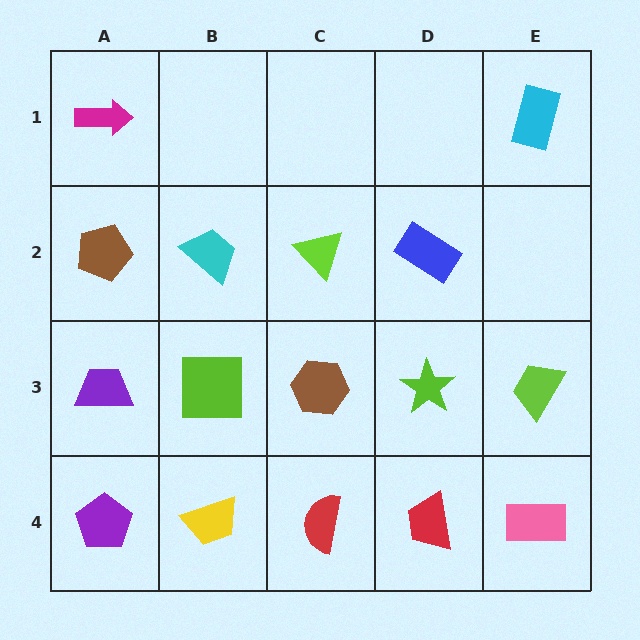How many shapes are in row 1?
2 shapes.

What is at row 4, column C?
A red semicircle.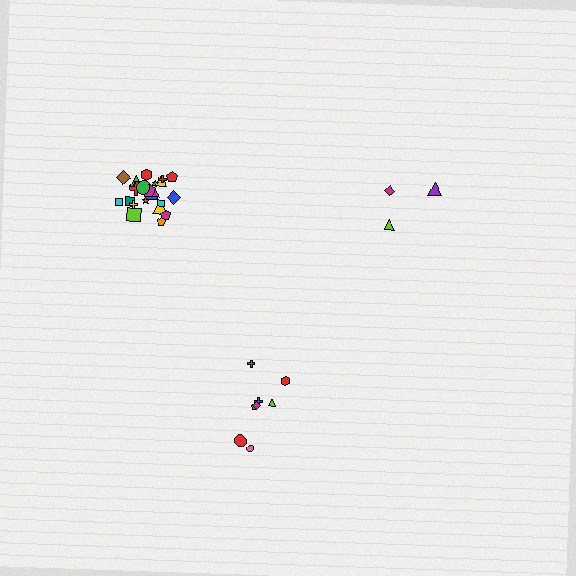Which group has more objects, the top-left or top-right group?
The top-left group.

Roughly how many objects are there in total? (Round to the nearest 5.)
Roughly 35 objects in total.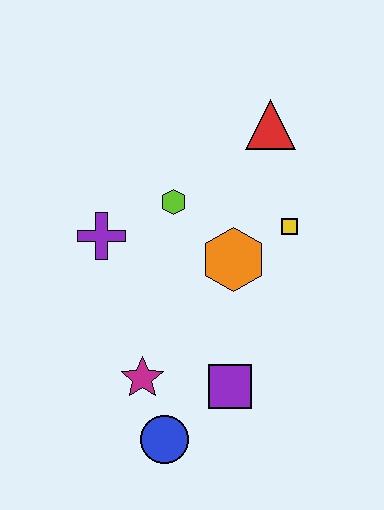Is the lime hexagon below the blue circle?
No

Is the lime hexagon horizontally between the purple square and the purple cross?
Yes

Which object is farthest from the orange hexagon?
The blue circle is farthest from the orange hexagon.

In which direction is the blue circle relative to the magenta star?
The blue circle is below the magenta star.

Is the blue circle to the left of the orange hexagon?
Yes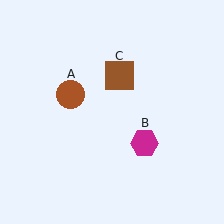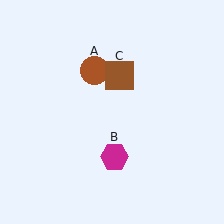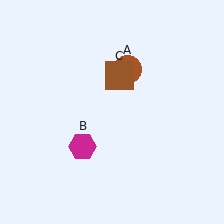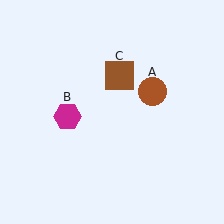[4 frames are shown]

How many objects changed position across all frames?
2 objects changed position: brown circle (object A), magenta hexagon (object B).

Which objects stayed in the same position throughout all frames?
Brown square (object C) remained stationary.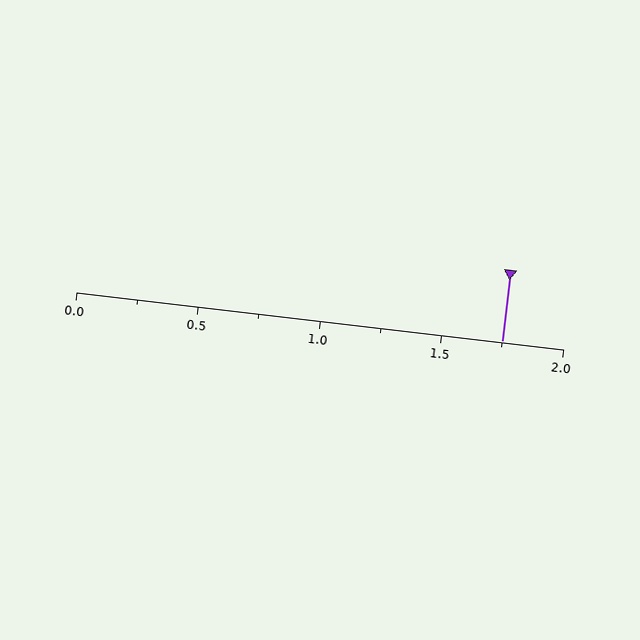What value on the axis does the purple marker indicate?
The marker indicates approximately 1.75.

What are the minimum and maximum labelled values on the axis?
The axis runs from 0.0 to 2.0.